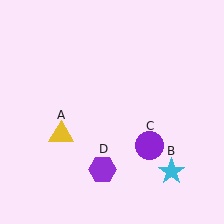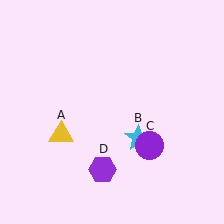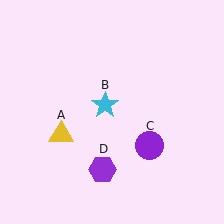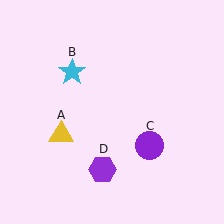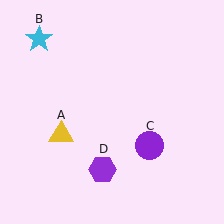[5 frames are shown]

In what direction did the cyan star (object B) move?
The cyan star (object B) moved up and to the left.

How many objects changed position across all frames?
1 object changed position: cyan star (object B).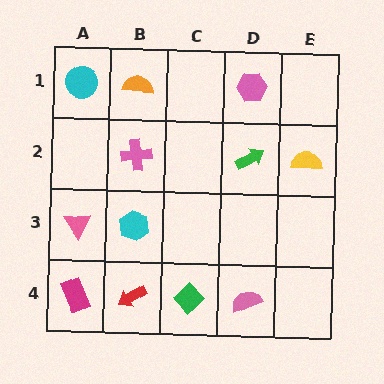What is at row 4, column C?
A green diamond.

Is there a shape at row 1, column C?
No, that cell is empty.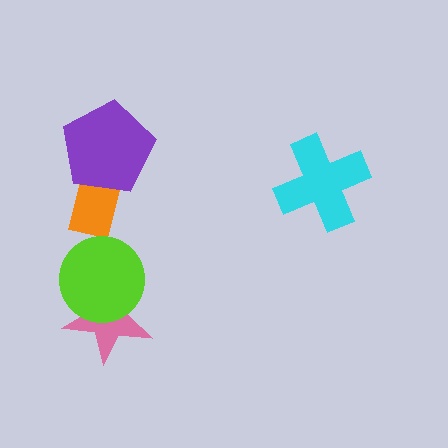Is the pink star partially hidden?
Yes, it is partially covered by another shape.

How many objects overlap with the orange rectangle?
1 object overlaps with the orange rectangle.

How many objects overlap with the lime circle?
1 object overlaps with the lime circle.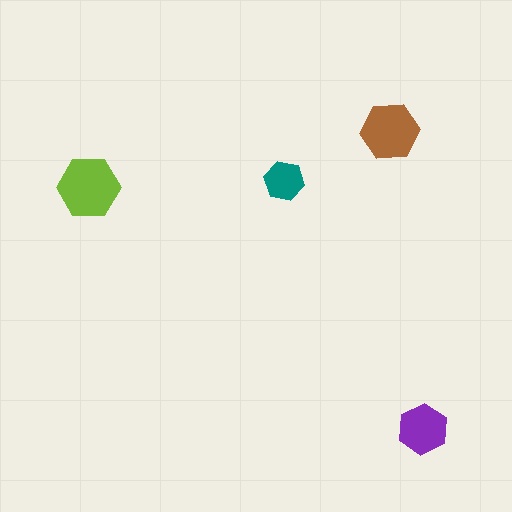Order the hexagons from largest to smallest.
the lime one, the brown one, the purple one, the teal one.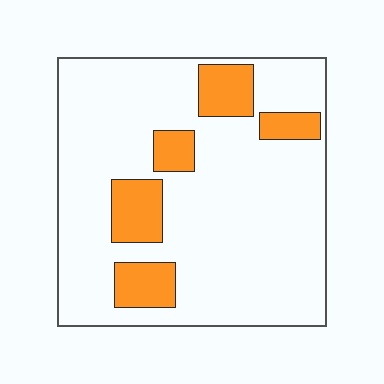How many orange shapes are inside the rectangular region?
5.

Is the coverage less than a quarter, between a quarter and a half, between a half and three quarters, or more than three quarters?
Less than a quarter.